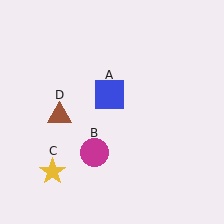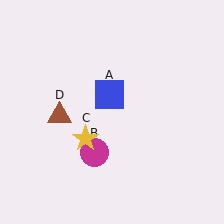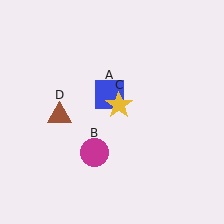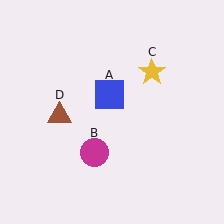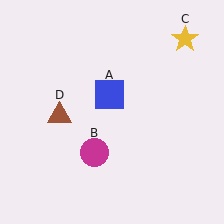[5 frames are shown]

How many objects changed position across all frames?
1 object changed position: yellow star (object C).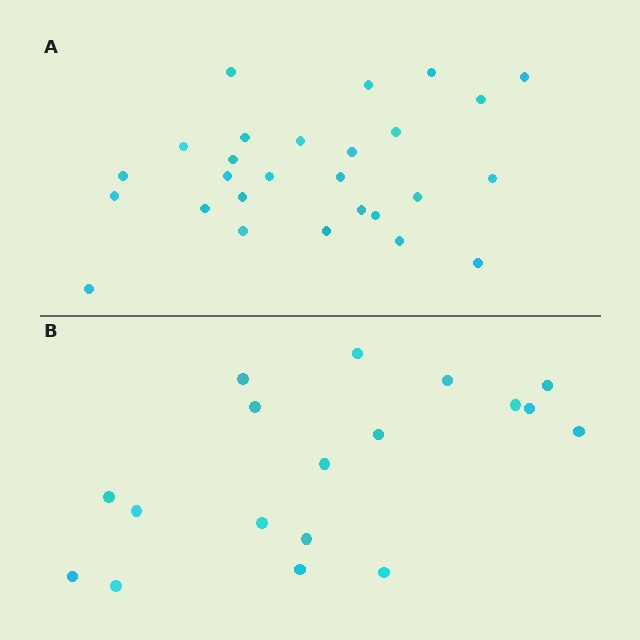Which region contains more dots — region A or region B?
Region A (the top region) has more dots.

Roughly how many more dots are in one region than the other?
Region A has roughly 8 or so more dots than region B.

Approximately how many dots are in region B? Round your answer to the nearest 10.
About 20 dots. (The exact count is 18, which rounds to 20.)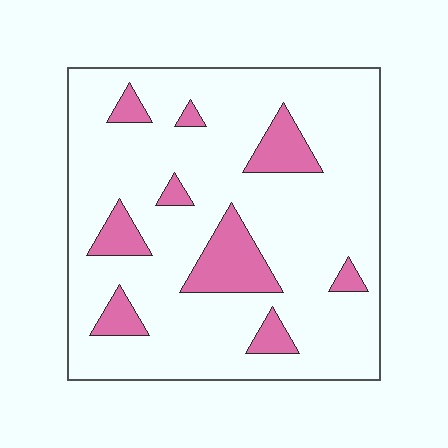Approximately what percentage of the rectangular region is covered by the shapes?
Approximately 15%.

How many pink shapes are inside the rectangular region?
9.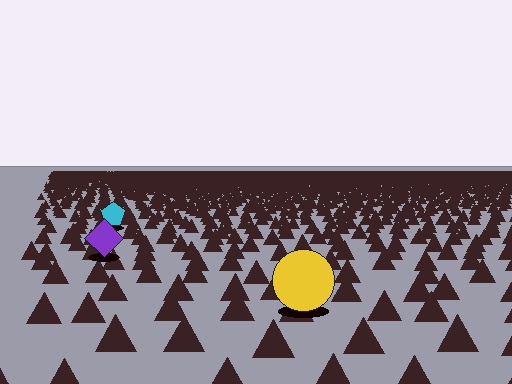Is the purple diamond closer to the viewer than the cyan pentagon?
Yes. The purple diamond is closer — you can tell from the texture gradient: the ground texture is coarser near it.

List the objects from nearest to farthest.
From nearest to farthest: the yellow circle, the purple diamond, the cyan pentagon.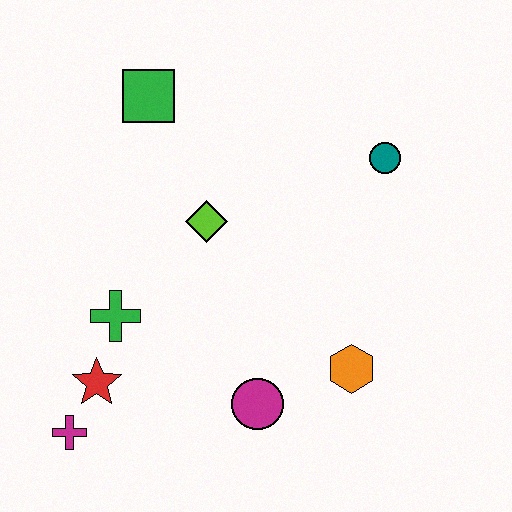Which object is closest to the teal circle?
The lime diamond is closest to the teal circle.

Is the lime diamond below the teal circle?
Yes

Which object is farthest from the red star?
The teal circle is farthest from the red star.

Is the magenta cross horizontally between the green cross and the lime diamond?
No